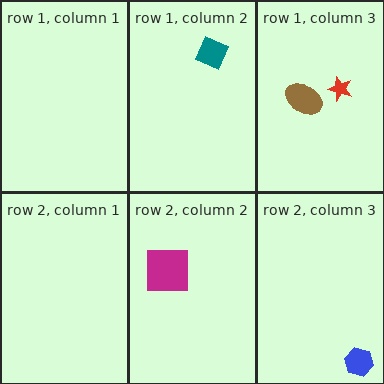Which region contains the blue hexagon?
The row 2, column 3 region.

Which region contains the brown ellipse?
The row 1, column 3 region.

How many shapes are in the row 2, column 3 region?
1.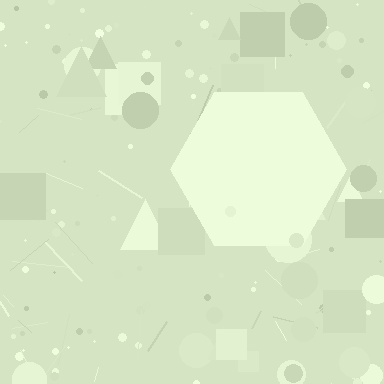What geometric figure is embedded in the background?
A hexagon is embedded in the background.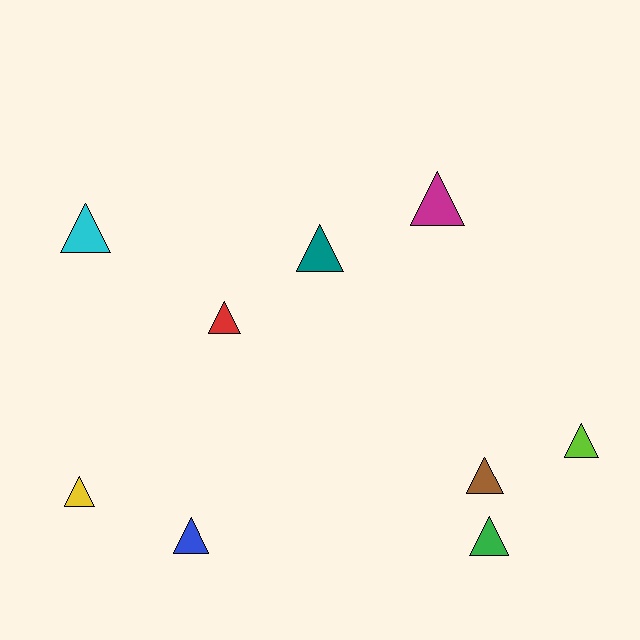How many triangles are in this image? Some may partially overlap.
There are 9 triangles.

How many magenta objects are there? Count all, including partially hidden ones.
There is 1 magenta object.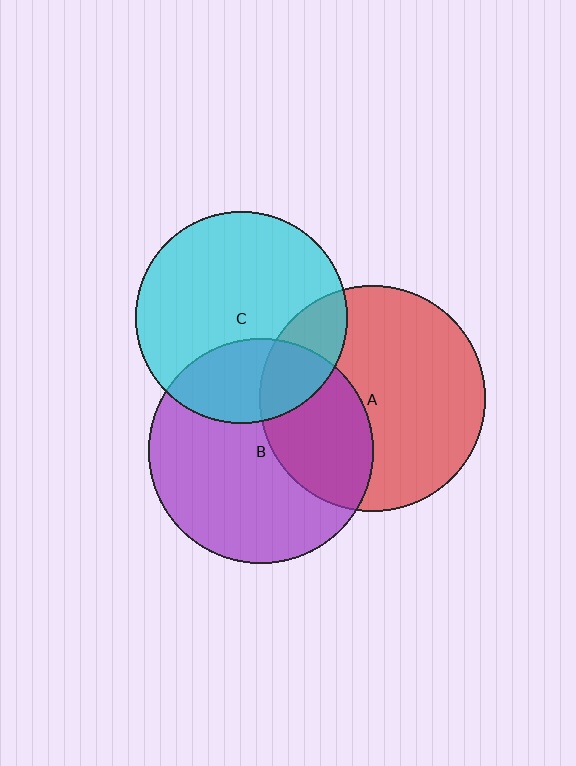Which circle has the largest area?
Circle A (red).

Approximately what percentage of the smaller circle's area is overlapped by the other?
Approximately 35%.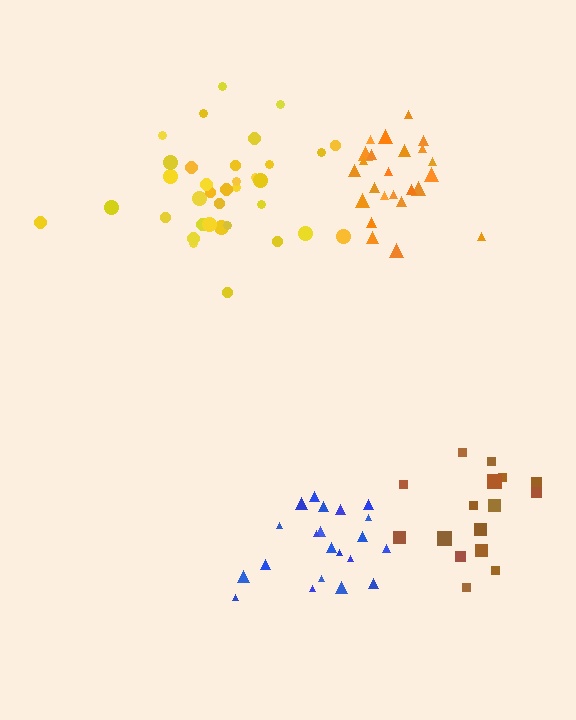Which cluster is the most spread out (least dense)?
Brown.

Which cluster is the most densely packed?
Orange.